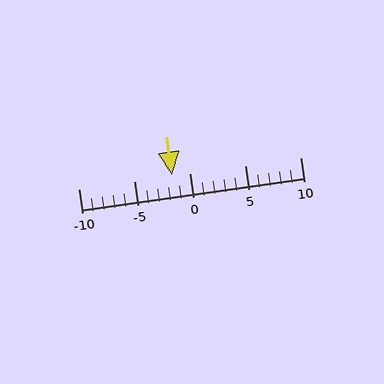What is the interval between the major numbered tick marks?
The major tick marks are spaced 5 units apart.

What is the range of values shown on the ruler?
The ruler shows values from -10 to 10.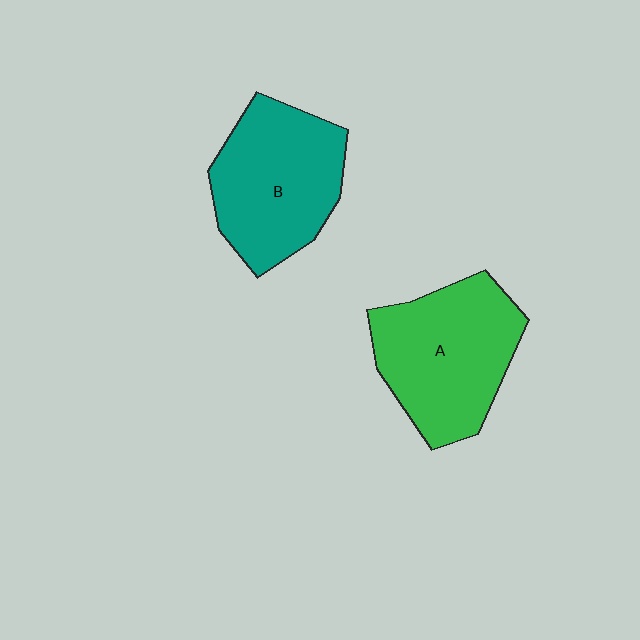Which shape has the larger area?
Shape A (green).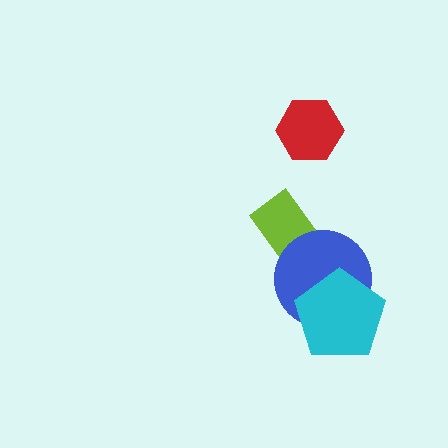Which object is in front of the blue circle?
The cyan pentagon is in front of the blue circle.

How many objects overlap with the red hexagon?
0 objects overlap with the red hexagon.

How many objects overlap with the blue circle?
2 objects overlap with the blue circle.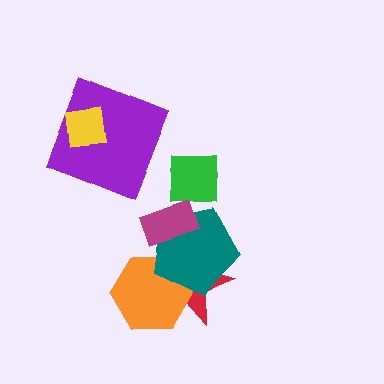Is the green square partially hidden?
Yes, it is partially covered by another shape.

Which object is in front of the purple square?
The yellow square is in front of the purple square.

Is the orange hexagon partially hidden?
Yes, it is partially covered by another shape.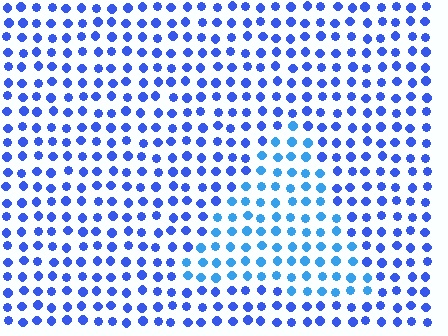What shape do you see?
I see a triangle.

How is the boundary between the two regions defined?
The boundary is defined purely by a slight shift in hue (about 24 degrees). Spacing, size, and orientation are identical on both sides.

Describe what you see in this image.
The image is filled with small blue elements in a uniform arrangement. A triangle-shaped region is visible where the elements are tinted to a slightly different hue, forming a subtle color boundary.